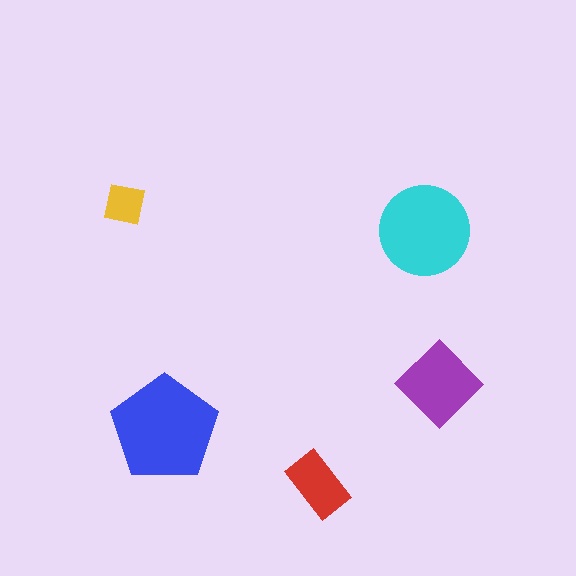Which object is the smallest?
The yellow square.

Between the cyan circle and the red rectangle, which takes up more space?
The cyan circle.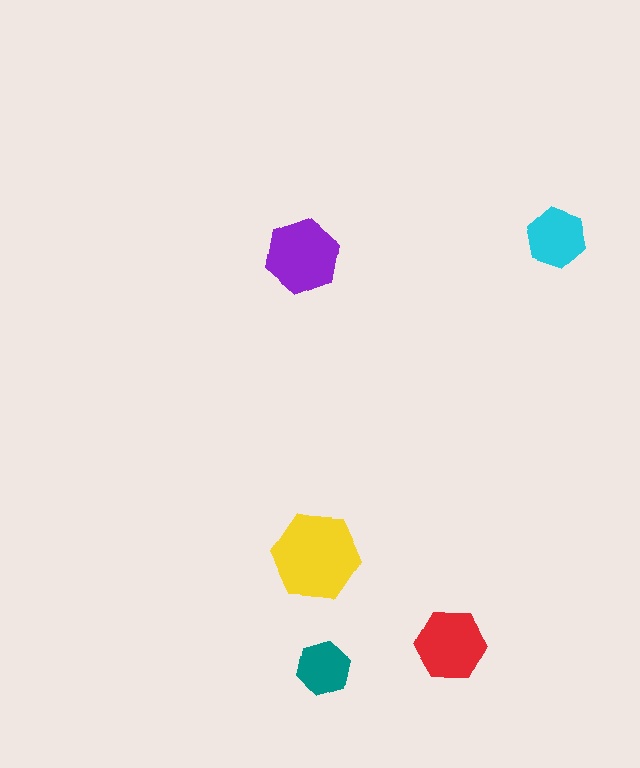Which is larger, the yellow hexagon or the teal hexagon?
The yellow one.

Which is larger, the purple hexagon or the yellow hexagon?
The yellow one.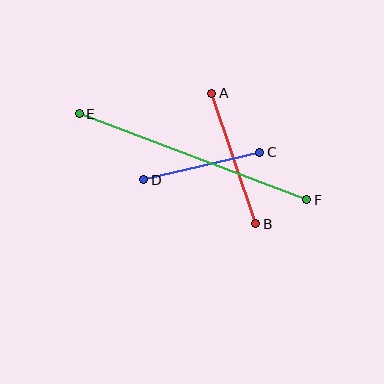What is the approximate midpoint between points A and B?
The midpoint is at approximately (234, 159) pixels.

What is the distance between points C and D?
The distance is approximately 119 pixels.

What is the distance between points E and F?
The distance is approximately 243 pixels.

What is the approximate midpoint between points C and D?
The midpoint is at approximately (202, 166) pixels.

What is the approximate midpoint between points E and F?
The midpoint is at approximately (193, 157) pixels.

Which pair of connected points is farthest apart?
Points E and F are farthest apart.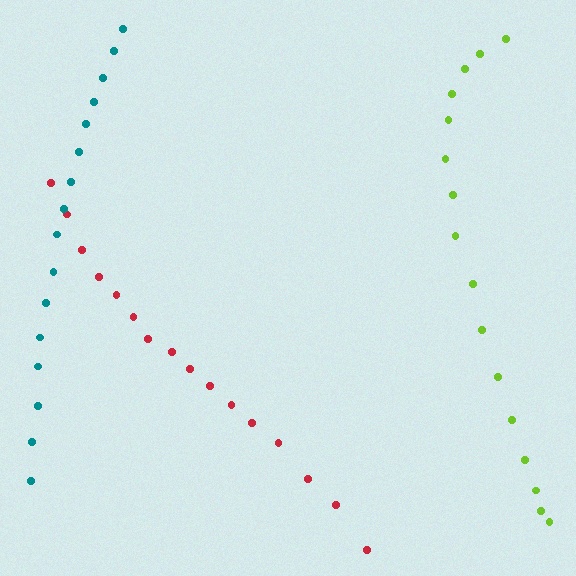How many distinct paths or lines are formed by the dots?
There are 3 distinct paths.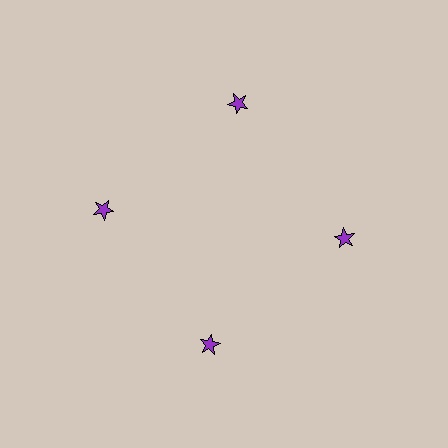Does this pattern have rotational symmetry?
Yes, this pattern has 4-fold rotational symmetry. It looks the same after rotating 90 degrees around the center.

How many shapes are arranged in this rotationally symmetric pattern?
There are 4 shapes, arranged in 4 groups of 1.